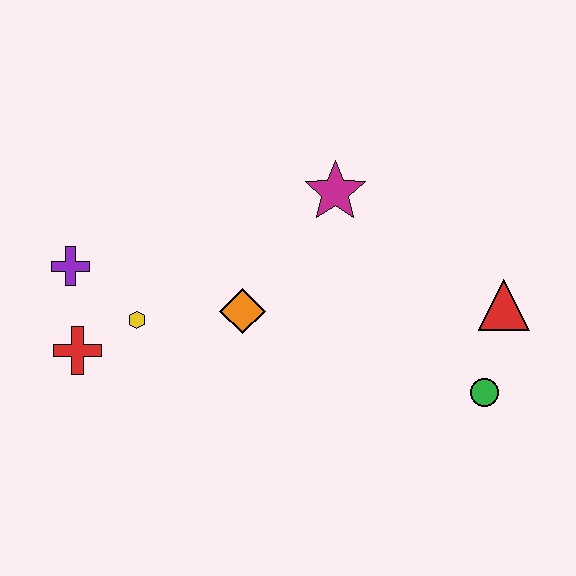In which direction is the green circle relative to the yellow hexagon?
The green circle is to the right of the yellow hexagon.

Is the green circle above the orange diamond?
No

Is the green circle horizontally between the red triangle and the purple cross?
Yes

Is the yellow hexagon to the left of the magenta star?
Yes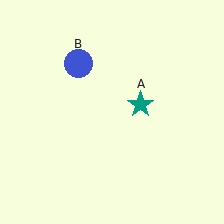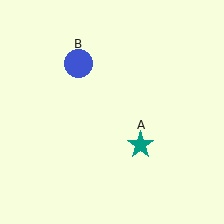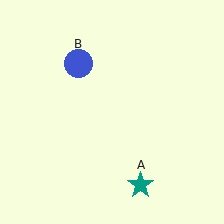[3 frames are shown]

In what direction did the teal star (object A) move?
The teal star (object A) moved down.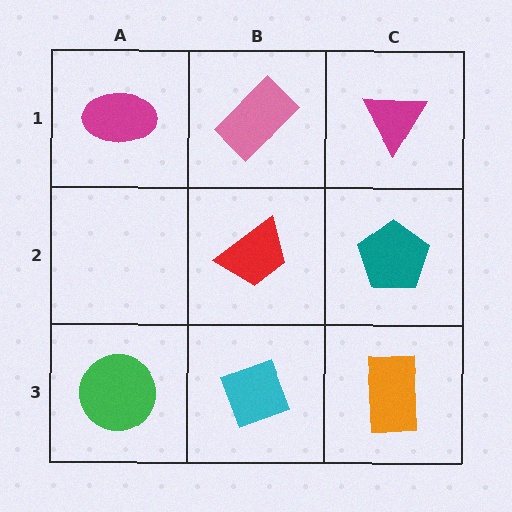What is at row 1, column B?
A pink rectangle.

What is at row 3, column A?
A green circle.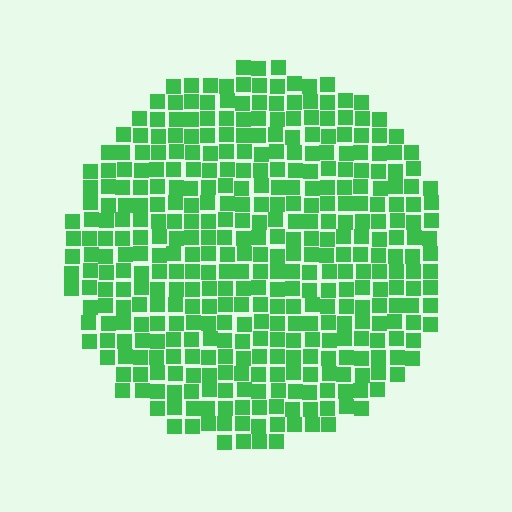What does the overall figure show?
The overall figure shows a circle.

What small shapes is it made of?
It is made of small squares.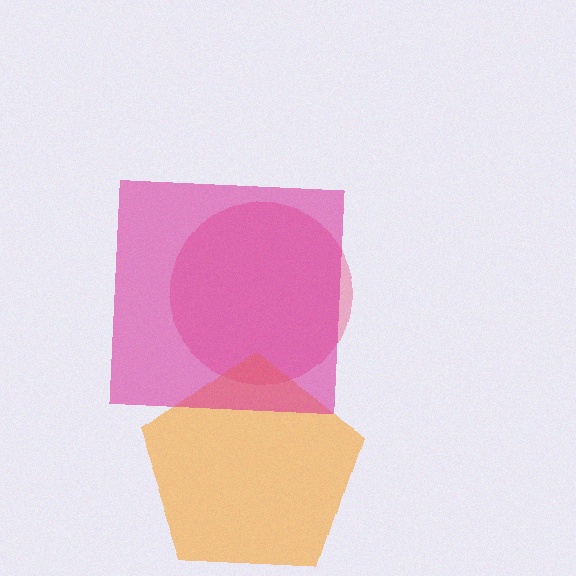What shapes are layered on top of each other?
The layered shapes are: a pink circle, an orange pentagon, a magenta square.